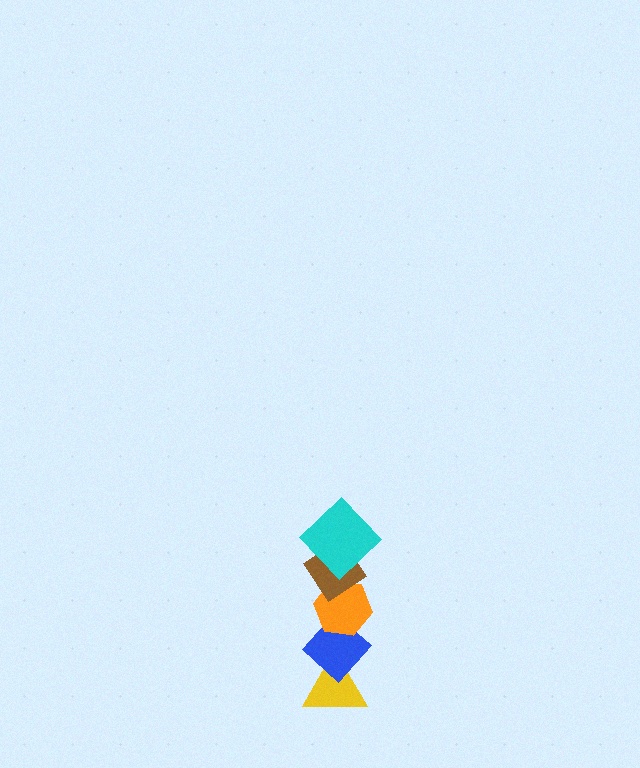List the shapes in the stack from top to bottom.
From top to bottom: the cyan diamond, the brown diamond, the orange hexagon, the blue diamond, the yellow triangle.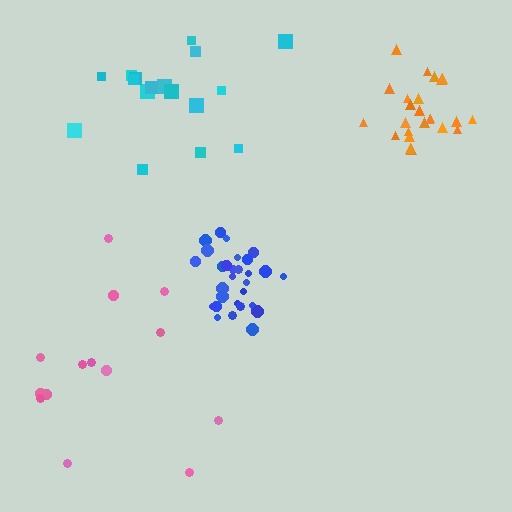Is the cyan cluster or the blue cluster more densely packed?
Blue.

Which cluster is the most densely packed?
Blue.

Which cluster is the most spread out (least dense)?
Pink.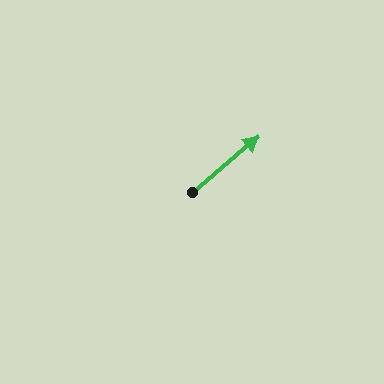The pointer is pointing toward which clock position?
Roughly 2 o'clock.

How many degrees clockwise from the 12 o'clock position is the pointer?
Approximately 50 degrees.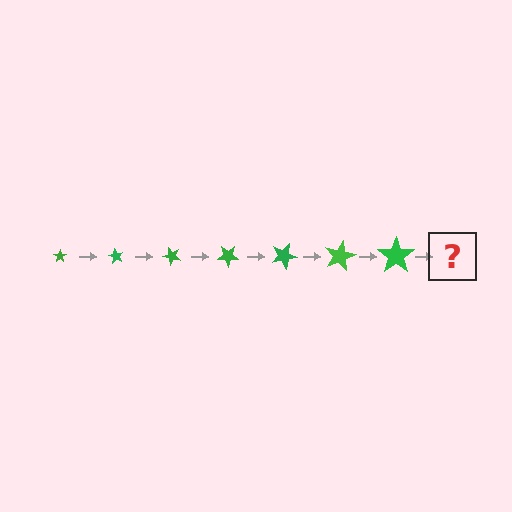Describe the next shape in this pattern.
It should be a star, larger than the previous one and rotated 420 degrees from the start.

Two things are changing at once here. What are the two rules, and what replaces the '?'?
The two rules are that the star grows larger each step and it rotates 60 degrees each step. The '?' should be a star, larger than the previous one and rotated 420 degrees from the start.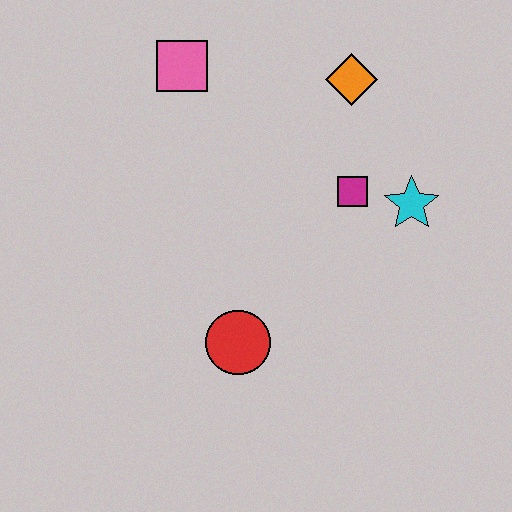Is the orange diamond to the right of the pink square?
Yes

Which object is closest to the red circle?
The magenta square is closest to the red circle.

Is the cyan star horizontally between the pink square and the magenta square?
No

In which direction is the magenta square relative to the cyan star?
The magenta square is to the left of the cyan star.